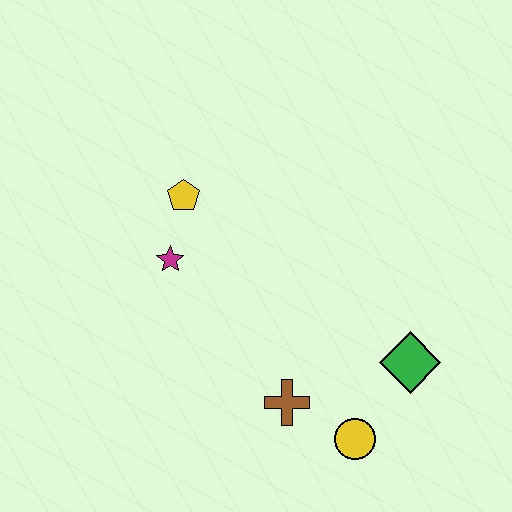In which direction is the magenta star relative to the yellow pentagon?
The magenta star is below the yellow pentagon.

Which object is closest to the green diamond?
The yellow circle is closest to the green diamond.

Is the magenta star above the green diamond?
Yes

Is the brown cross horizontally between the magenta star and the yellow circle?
Yes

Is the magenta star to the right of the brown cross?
No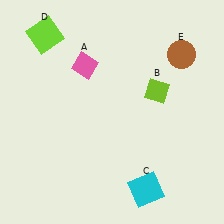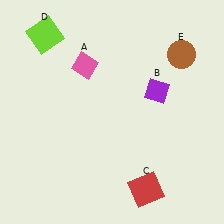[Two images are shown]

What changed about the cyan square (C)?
In Image 1, C is cyan. In Image 2, it changed to red.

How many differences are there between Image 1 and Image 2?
There are 2 differences between the two images.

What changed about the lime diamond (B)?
In Image 1, B is lime. In Image 2, it changed to purple.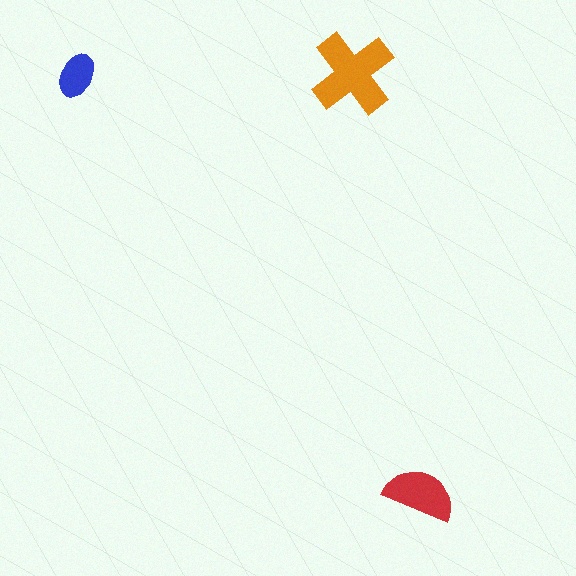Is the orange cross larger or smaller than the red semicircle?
Larger.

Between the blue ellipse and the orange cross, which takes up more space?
The orange cross.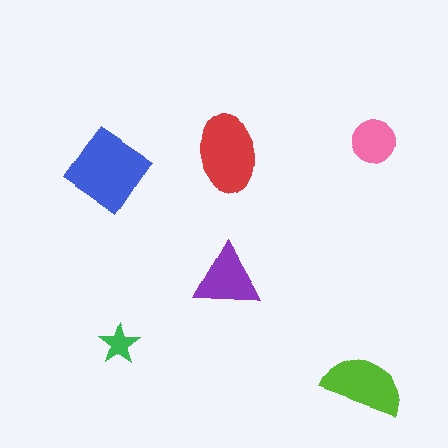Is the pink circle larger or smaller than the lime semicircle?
Smaller.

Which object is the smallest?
The green star.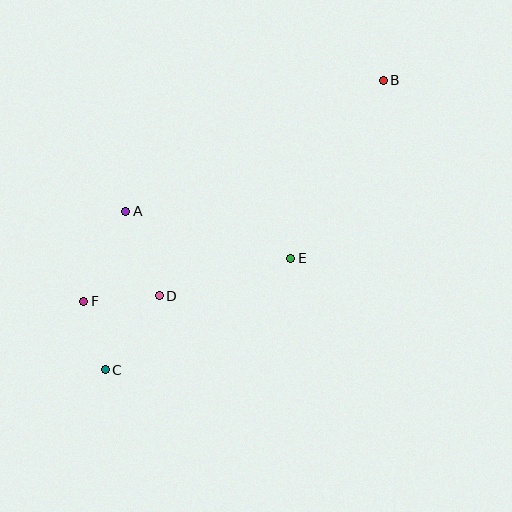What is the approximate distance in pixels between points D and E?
The distance between D and E is approximately 137 pixels.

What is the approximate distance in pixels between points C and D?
The distance between C and D is approximately 92 pixels.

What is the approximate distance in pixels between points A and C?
The distance between A and C is approximately 160 pixels.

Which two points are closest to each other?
Points C and F are closest to each other.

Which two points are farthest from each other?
Points B and C are farthest from each other.